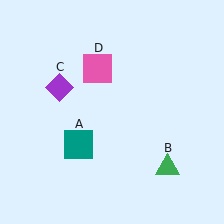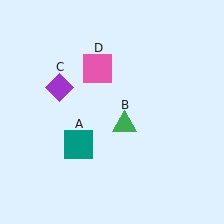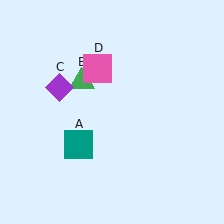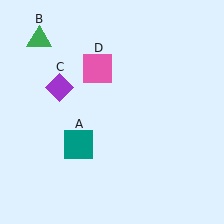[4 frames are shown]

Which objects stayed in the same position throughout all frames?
Teal square (object A) and purple diamond (object C) and pink square (object D) remained stationary.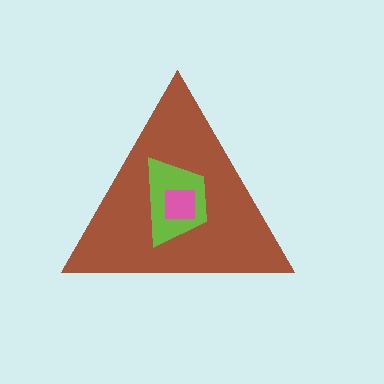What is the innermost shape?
The pink square.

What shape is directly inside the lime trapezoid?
The pink square.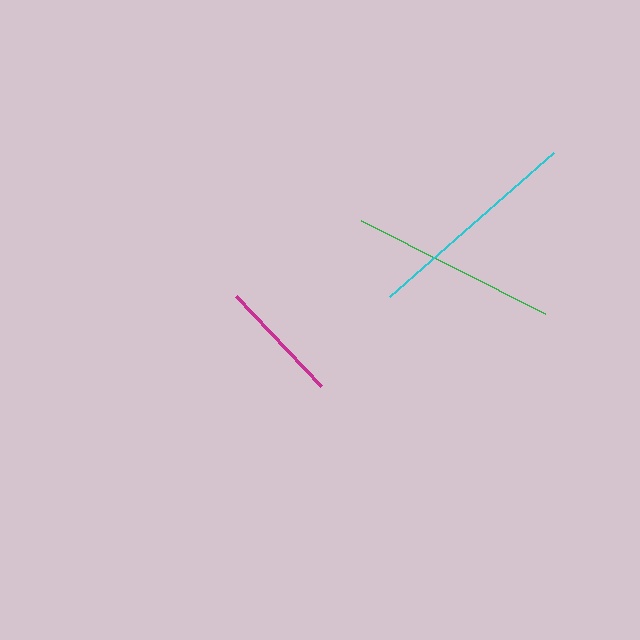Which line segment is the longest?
The cyan line is the longest at approximately 219 pixels.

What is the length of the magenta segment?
The magenta segment is approximately 123 pixels long.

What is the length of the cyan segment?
The cyan segment is approximately 219 pixels long.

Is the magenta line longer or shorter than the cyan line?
The cyan line is longer than the magenta line.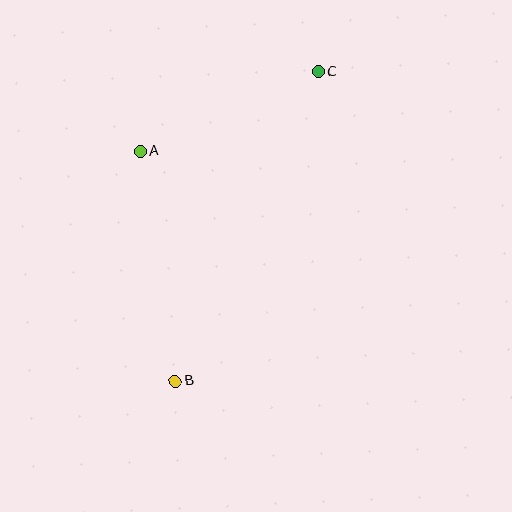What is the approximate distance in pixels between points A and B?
The distance between A and B is approximately 233 pixels.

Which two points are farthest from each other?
Points B and C are farthest from each other.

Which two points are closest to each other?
Points A and C are closest to each other.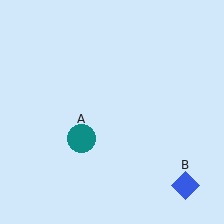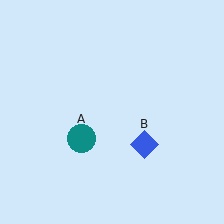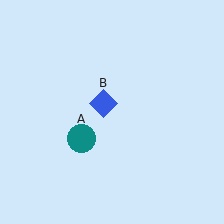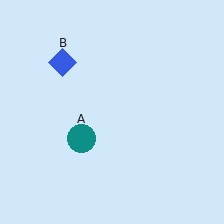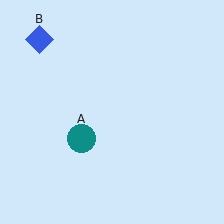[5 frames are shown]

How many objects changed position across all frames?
1 object changed position: blue diamond (object B).